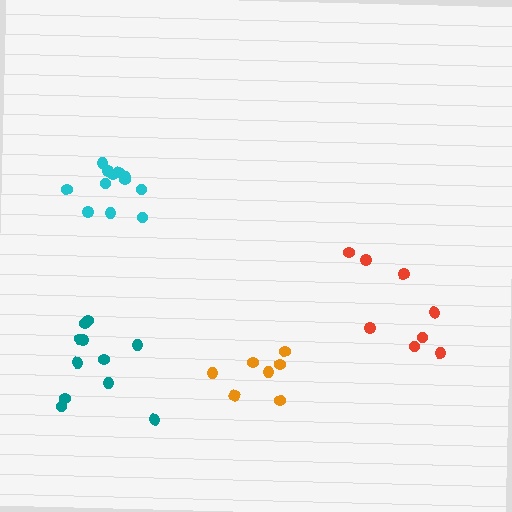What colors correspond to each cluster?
The clusters are colored: cyan, red, orange, teal.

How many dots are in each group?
Group 1: 12 dots, Group 2: 8 dots, Group 3: 7 dots, Group 4: 11 dots (38 total).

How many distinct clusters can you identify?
There are 4 distinct clusters.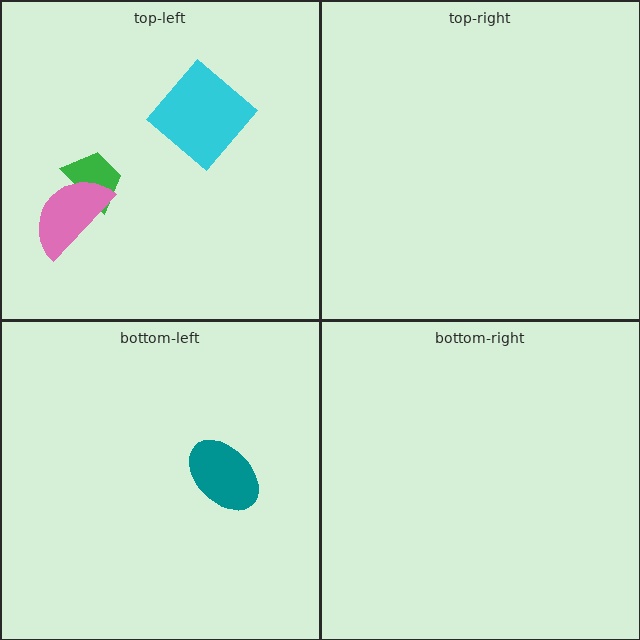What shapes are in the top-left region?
The green trapezoid, the pink semicircle, the cyan diamond.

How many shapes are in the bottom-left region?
1.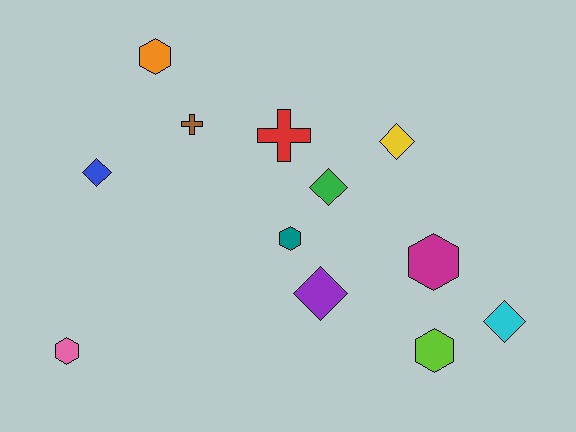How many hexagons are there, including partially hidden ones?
There are 5 hexagons.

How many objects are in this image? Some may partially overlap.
There are 12 objects.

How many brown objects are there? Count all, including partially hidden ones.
There is 1 brown object.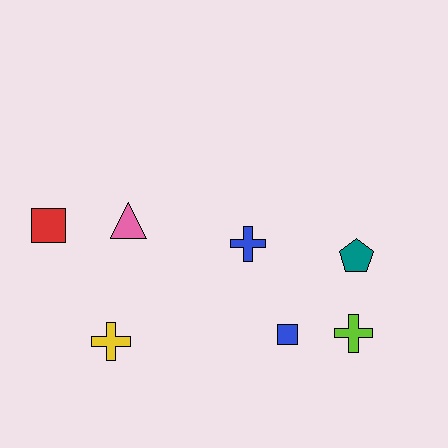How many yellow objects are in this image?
There is 1 yellow object.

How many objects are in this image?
There are 7 objects.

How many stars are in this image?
There are no stars.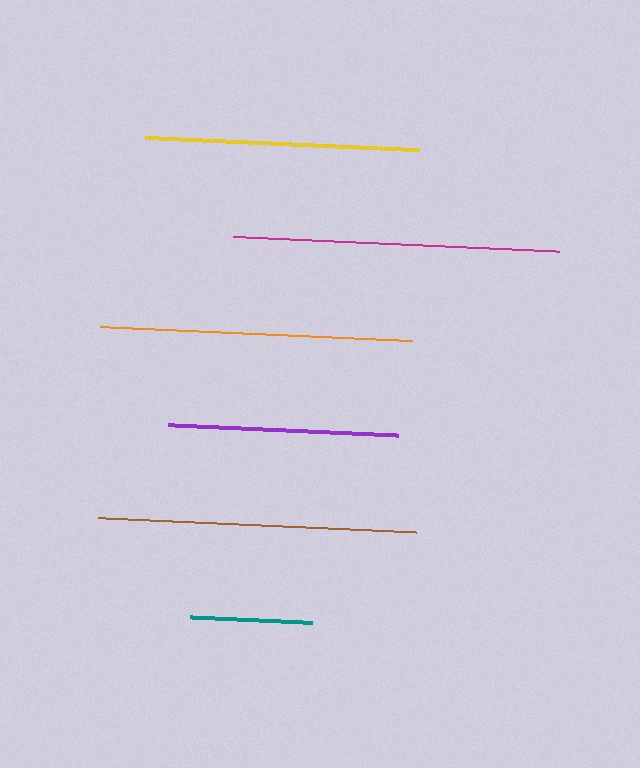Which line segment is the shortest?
The teal line is the shortest at approximately 122 pixels.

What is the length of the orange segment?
The orange segment is approximately 312 pixels long.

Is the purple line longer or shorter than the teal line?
The purple line is longer than the teal line.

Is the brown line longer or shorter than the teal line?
The brown line is longer than the teal line.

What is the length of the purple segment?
The purple segment is approximately 230 pixels long.